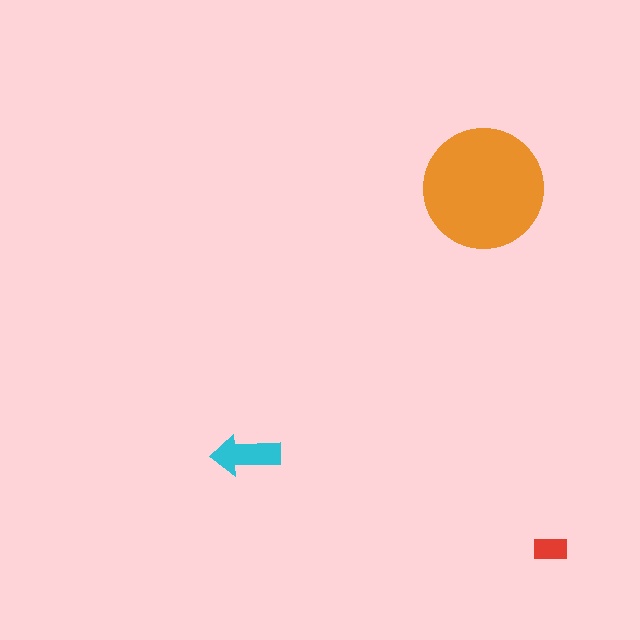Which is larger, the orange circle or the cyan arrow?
The orange circle.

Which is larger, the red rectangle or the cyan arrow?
The cyan arrow.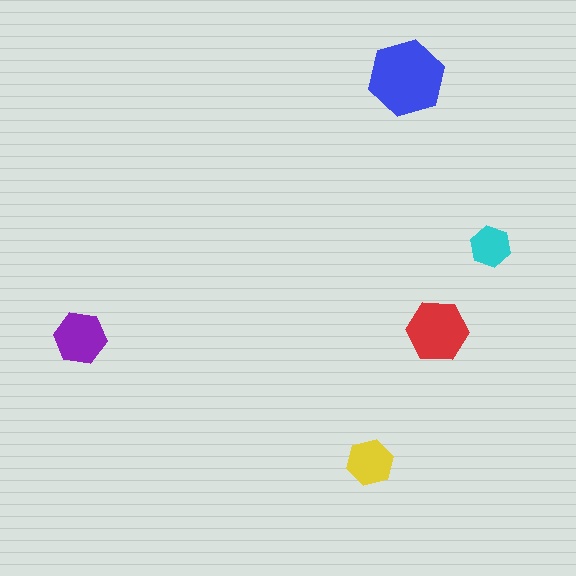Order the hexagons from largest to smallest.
the blue one, the red one, the purple one, the yellow one, the cyan one.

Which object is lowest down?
The yellow hexagon is bottommost.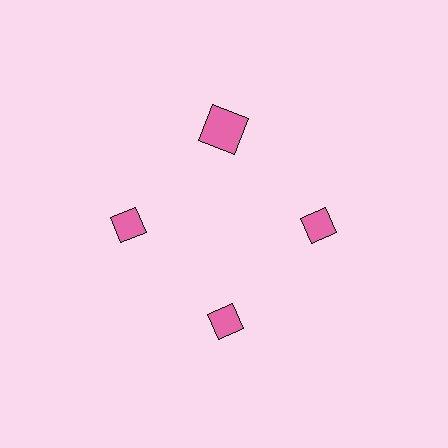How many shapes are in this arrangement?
There are 4 shapes arranged in a ring pattern.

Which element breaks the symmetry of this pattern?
The pink square at roughly the 12 o'clock position breaks the symmetry. All other shapes are pink diamonds.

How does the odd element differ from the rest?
It has a different shape: square instead of diamond.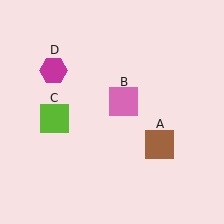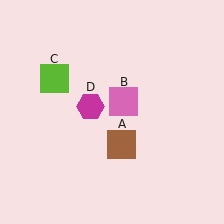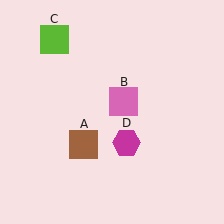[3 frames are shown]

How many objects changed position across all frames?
3 objects changed position: brown square (object A), lime square (object C), magenta hexagon (object D).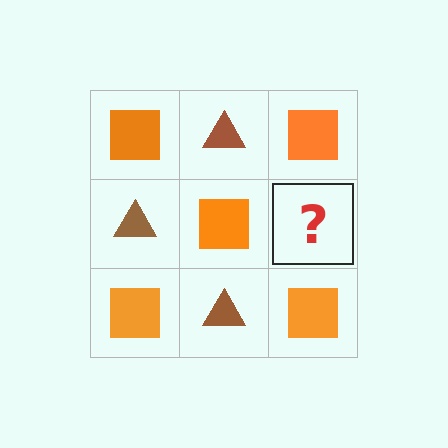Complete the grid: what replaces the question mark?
The question mark should be replaced with a brown triangle.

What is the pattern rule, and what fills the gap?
The rule is that it alternates orange square and brown triangle in a checkerboard pattern. The gap should be filled with a brown triangle.